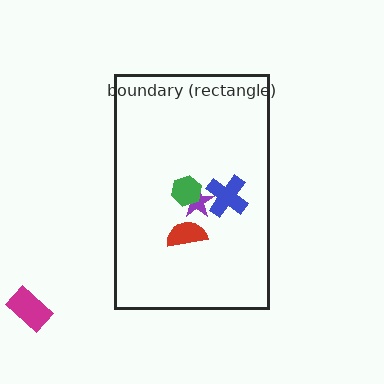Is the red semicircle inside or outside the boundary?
Inside.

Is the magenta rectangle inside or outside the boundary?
Outside.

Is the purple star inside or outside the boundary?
Inside.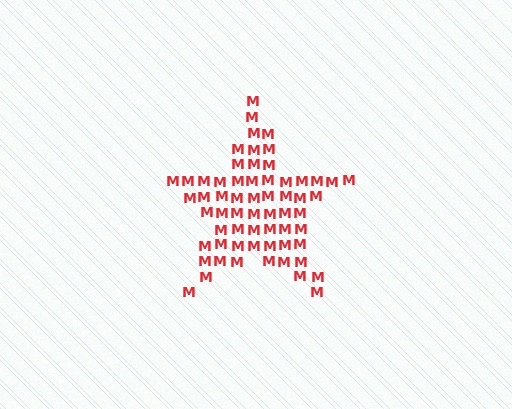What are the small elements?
The small elements are letter M's.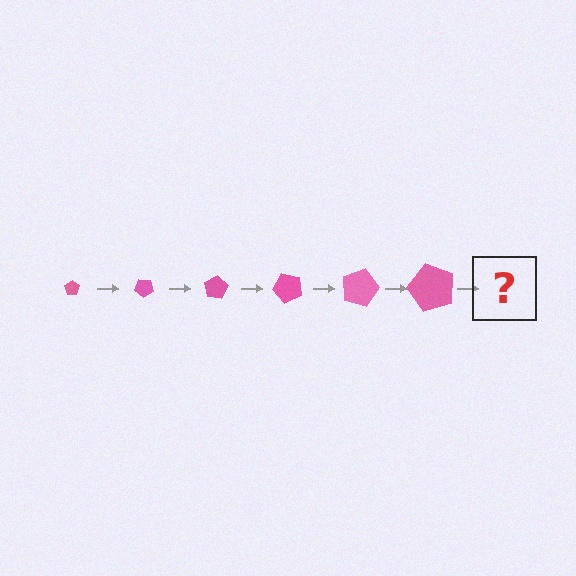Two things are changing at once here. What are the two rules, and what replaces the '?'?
The two rules are that the pentagon grows larger each step and it rotates 40 degrees each step. The '?' should be a pentagon, larger than the previous one and rotated 240 degrees from the start.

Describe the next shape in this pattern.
It should be a pentagon, larger than the previous one and rotated 240 degrees from the start.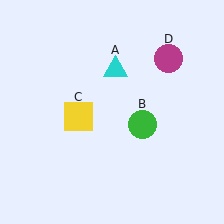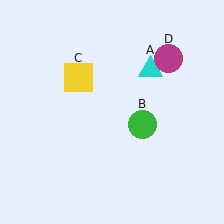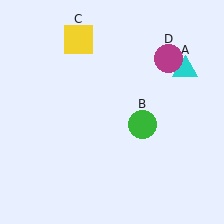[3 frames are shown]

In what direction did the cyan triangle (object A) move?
The cyan triangle (object A) moved right.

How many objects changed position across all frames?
2 objects changed position: cyan triangle (object A), yellow square (object C).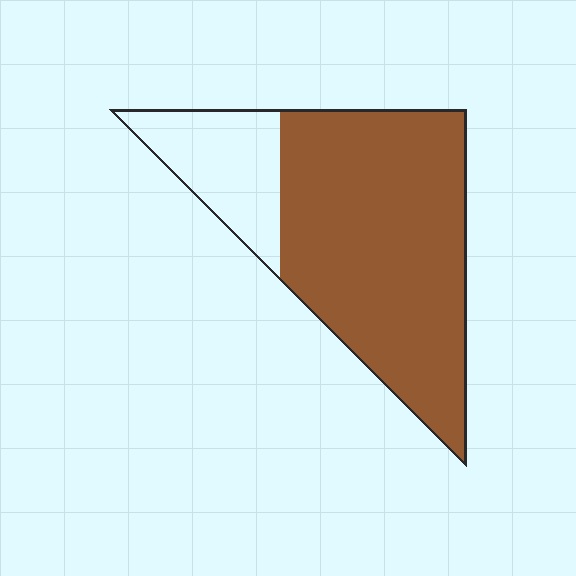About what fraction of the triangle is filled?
About three quarters (3/4).